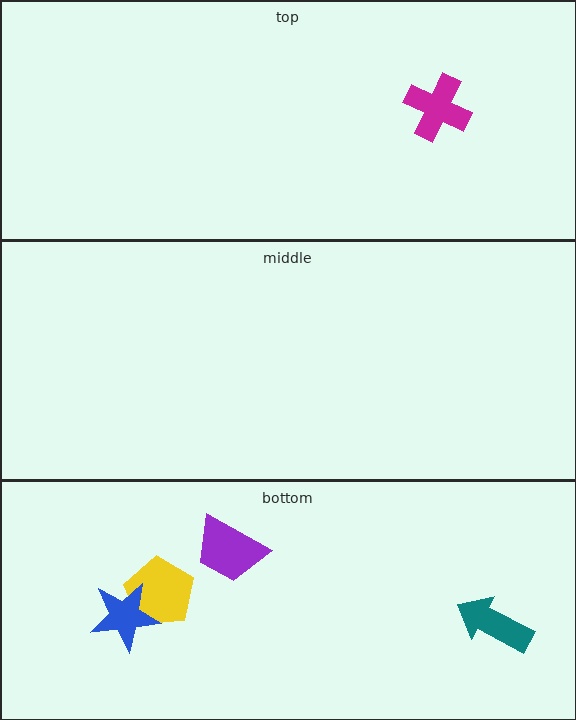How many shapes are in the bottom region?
4.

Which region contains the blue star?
The bottom region.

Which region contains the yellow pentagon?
The bottom region.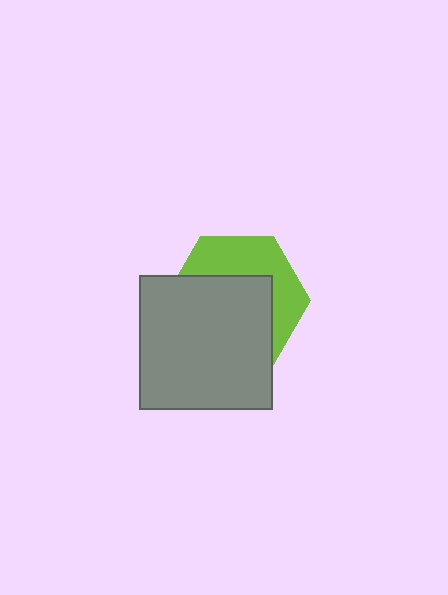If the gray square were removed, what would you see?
You would see the complete lime hexagon.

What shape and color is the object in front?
The object in front is a gray square.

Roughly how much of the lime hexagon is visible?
A small part of it is visible (roughly 40%).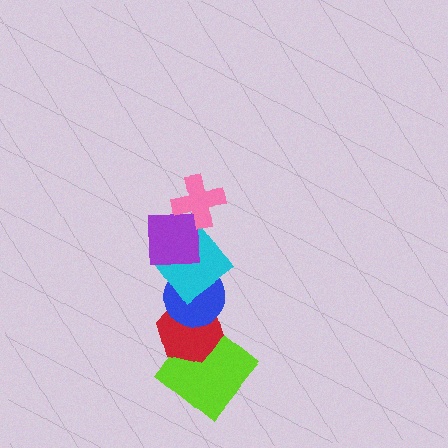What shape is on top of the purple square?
The pink cross is on top of the purple square.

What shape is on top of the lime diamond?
The red hexagon is on top of the lime diamond.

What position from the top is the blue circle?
The blue circle is 4th from the top.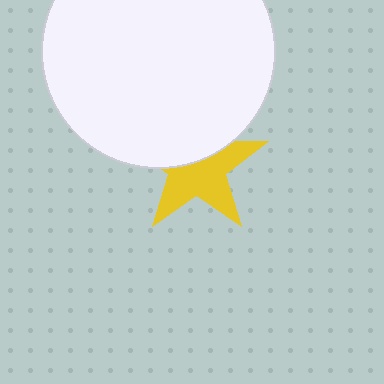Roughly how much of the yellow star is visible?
About half of it is visible (roughly 58%).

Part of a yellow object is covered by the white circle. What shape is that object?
It is a star.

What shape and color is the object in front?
The object in front is a white circle.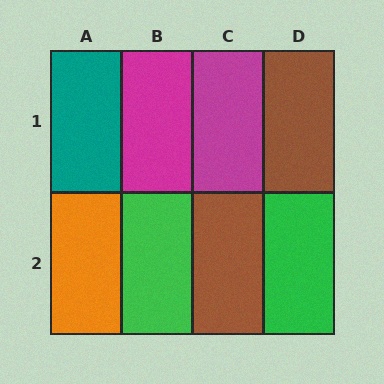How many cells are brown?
2 cells are brown.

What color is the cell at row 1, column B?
Magenta.